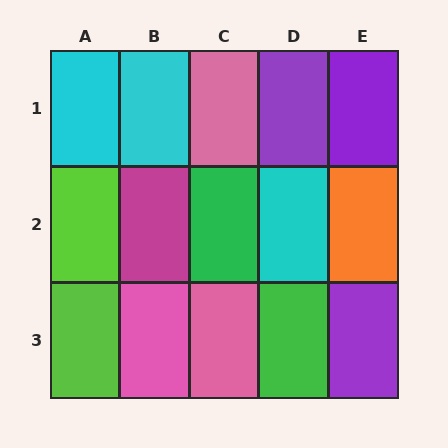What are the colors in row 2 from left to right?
Lime, magenta, green, cyan, orange.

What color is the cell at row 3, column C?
Pink.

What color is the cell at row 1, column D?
Purple.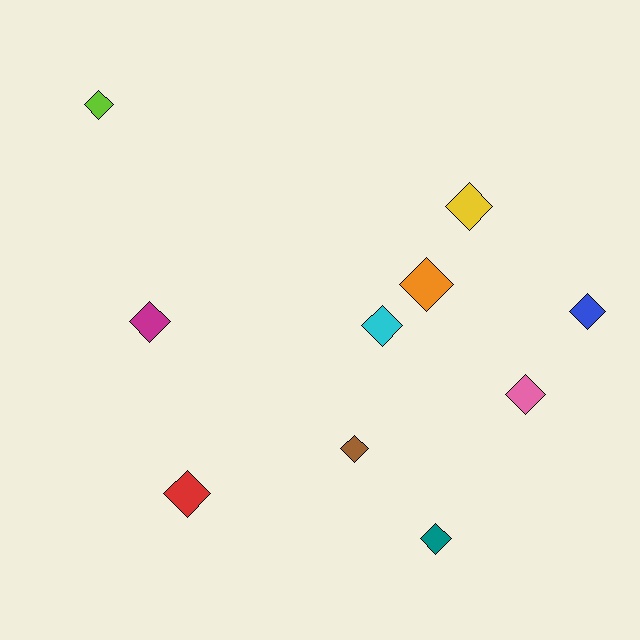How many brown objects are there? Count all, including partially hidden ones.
There is 1 brown object.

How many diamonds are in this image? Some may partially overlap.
There are 10 diamonds.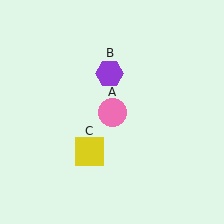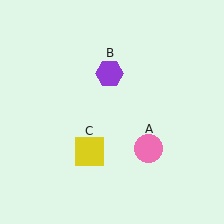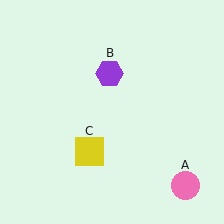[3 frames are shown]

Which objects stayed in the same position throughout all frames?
Purple hexagon (object B) and yellow square (object C) remained stationary.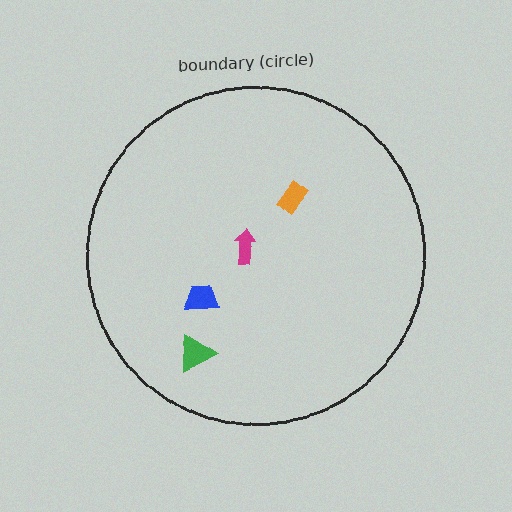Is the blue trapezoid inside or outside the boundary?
Inside.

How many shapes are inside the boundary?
4 inside, 0 outside.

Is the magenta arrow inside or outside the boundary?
Inside.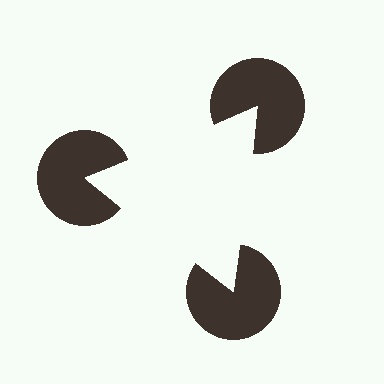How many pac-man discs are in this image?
There are 3 — one at each vertex of the illusory triangle.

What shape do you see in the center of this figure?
An illusory triangle — its edges are inferred from the aligned wedge cuts in the pac-man discs, not physically drawn.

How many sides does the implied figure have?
3 sides.